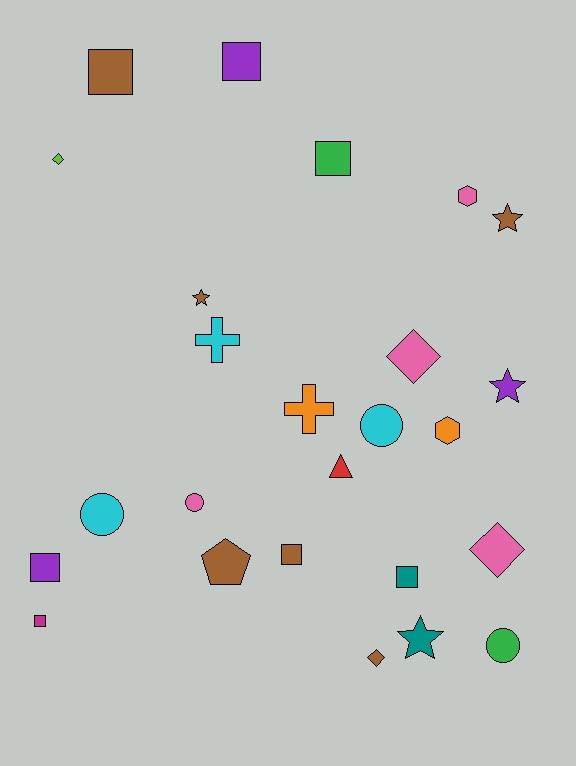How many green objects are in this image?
There are 2 green objects.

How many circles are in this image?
There are 4 circles.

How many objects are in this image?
There are 25 objects.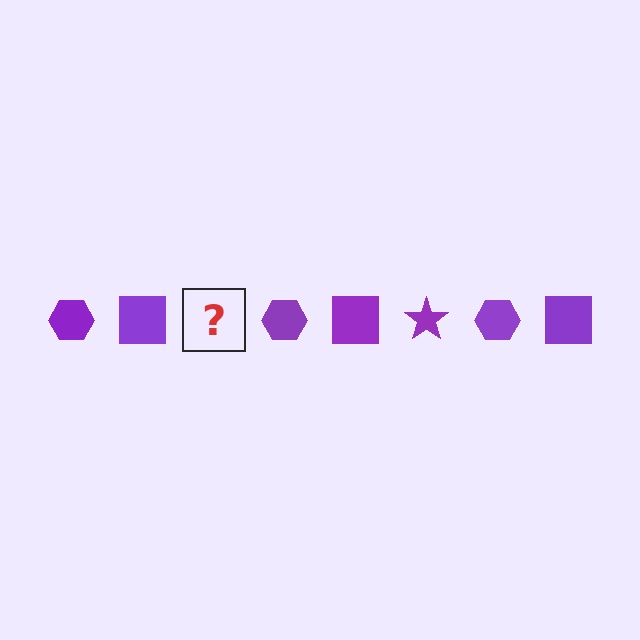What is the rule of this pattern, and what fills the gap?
The rule is that the pattern cycles through hexagon, square, star shapes in purple. The gap should be filled with a purple star.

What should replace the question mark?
The question mark should be replaced with a purple star.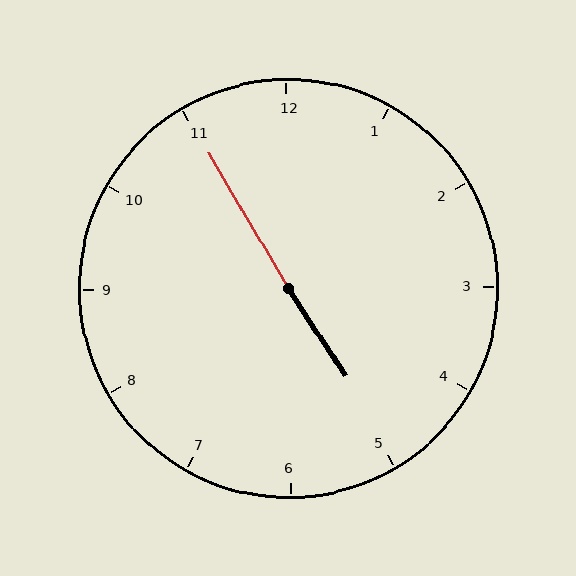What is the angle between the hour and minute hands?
Approximately 178 degrees.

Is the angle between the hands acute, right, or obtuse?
It is obtuse.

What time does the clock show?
4:55.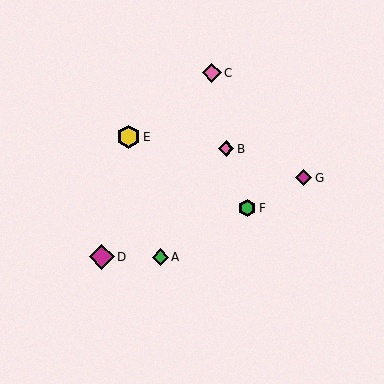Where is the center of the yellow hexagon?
The center of the yellow hexagon is at (128, 137).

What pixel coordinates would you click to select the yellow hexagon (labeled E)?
Click at (128, 137) to select the yellow hexagon E.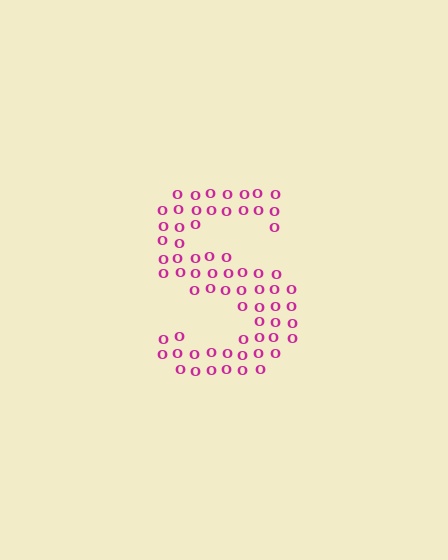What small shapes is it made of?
It is made of small letter O's.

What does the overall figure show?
The overall figure shows the letter S.